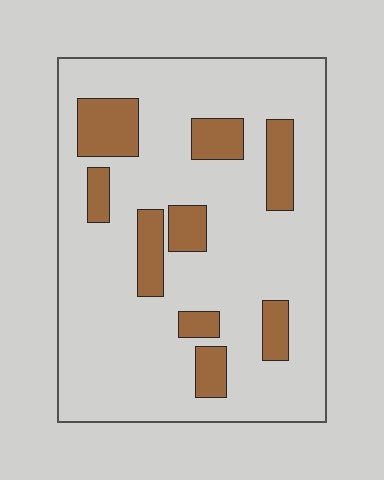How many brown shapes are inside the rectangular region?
9.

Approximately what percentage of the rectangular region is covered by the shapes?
Approximately 20%.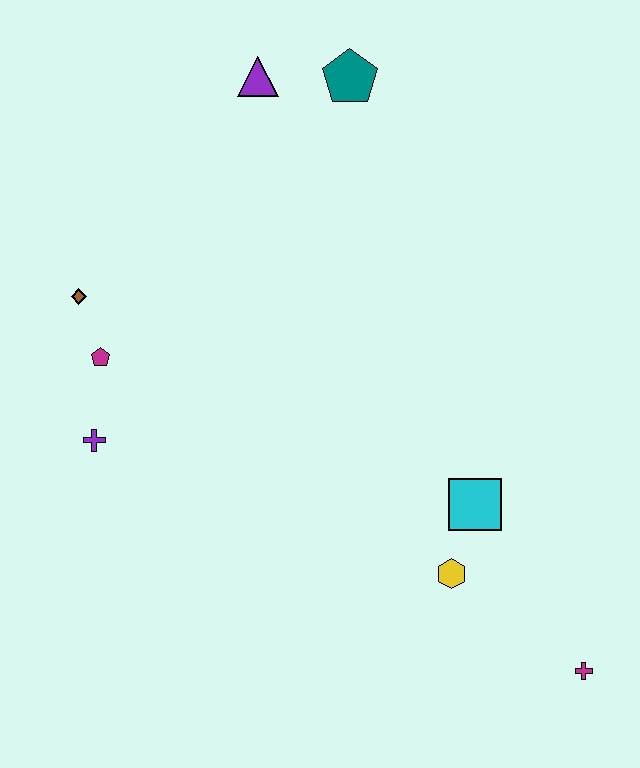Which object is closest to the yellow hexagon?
The cyan square is closest to the yellow hexagon.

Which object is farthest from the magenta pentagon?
The magenta cross is farthest from the magenta pentagon.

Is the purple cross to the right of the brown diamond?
Yes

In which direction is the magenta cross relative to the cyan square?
The magenta cross is below the cyan square.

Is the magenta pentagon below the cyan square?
No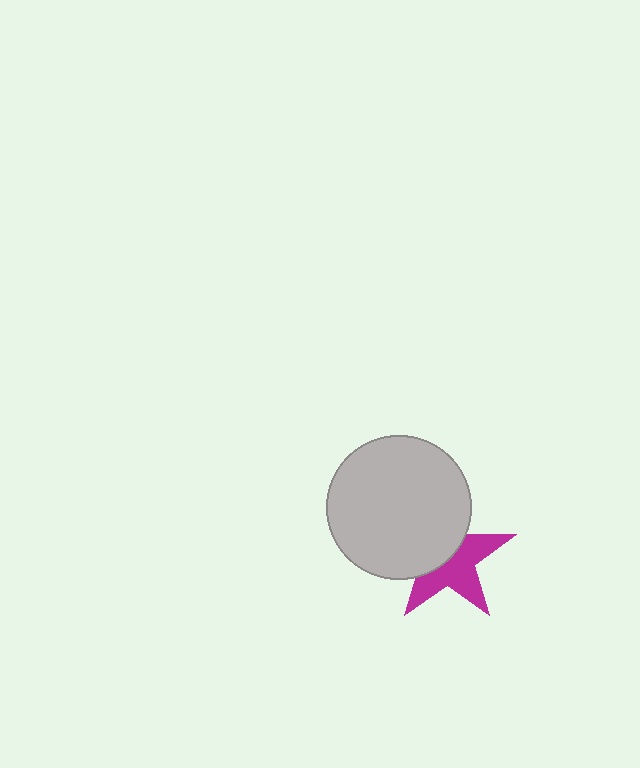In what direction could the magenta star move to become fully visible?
The magenta star could move toward the lower-right. That would shift it out from behind the light gray circle entirely.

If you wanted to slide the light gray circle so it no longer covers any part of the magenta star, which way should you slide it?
Slide it toward the upper-left — that is the most direct way to separate the two shapes.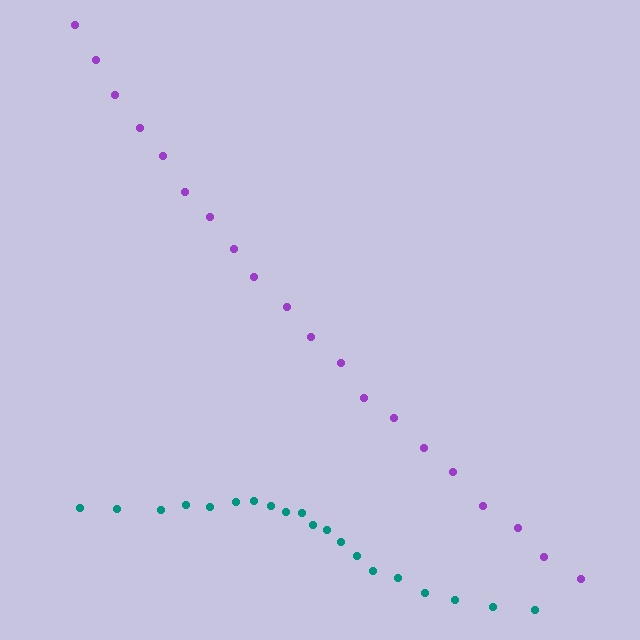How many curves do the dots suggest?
There are 2 distinct paths.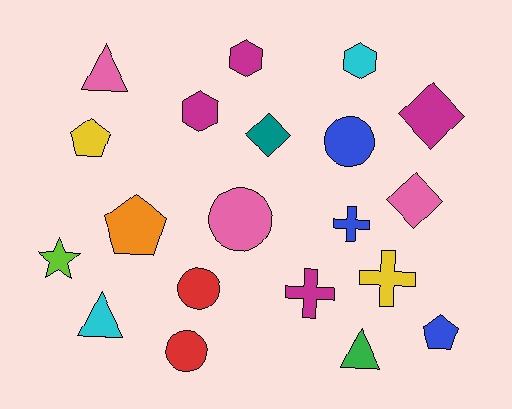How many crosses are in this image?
There are 3 crosses.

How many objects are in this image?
There are 20 objects.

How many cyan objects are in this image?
There are 2 cyan objects.